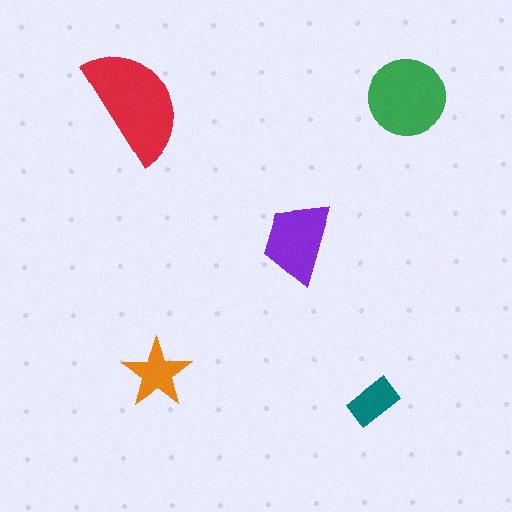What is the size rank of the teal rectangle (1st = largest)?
5th.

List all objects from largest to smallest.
The red semicircle, the green circle, the purple trapezoid, the orange star, the teal rectangle.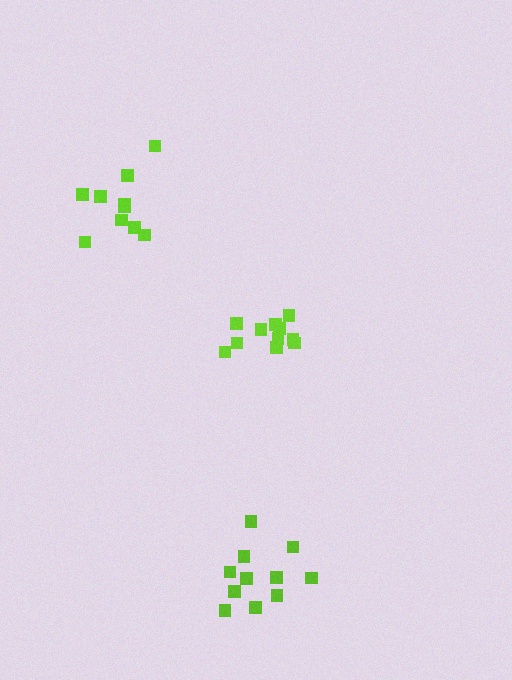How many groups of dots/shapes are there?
There are 3 groups.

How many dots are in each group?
Group 1: 11 dots, Group 2: 10 dots, Group 3: 11 dots (32 total).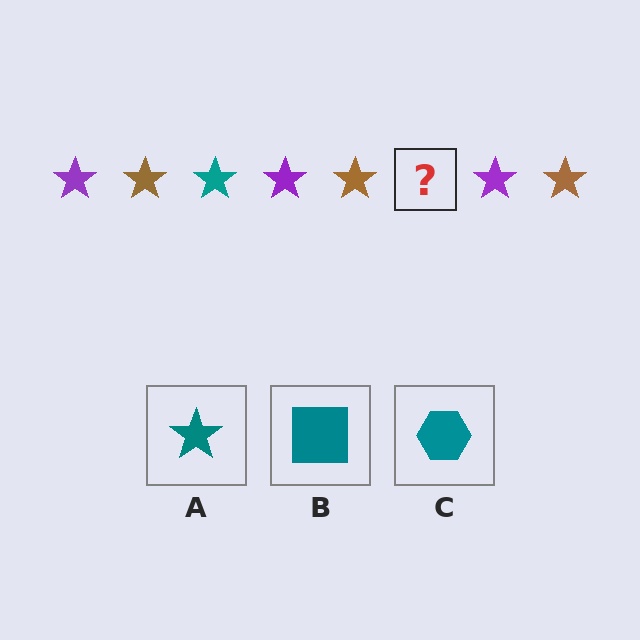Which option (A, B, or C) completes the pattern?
A.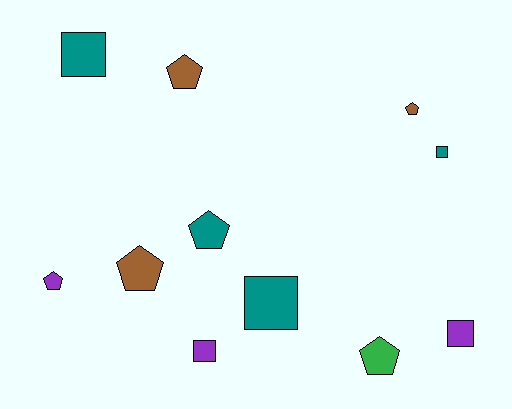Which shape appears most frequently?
Pentagon, with 6 objects.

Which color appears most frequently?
Teal, with 4 objects.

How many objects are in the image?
There are 11 objects.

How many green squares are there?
There are no green squares.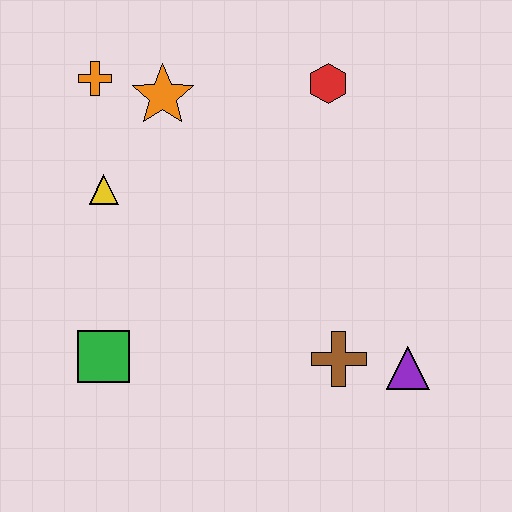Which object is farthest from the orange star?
The purple triangle is farthest from the orange star.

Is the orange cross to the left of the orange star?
Yes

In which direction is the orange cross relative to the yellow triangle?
The orange cross is above the yellow triangle.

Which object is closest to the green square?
The yellow triangle is closest to the green square.